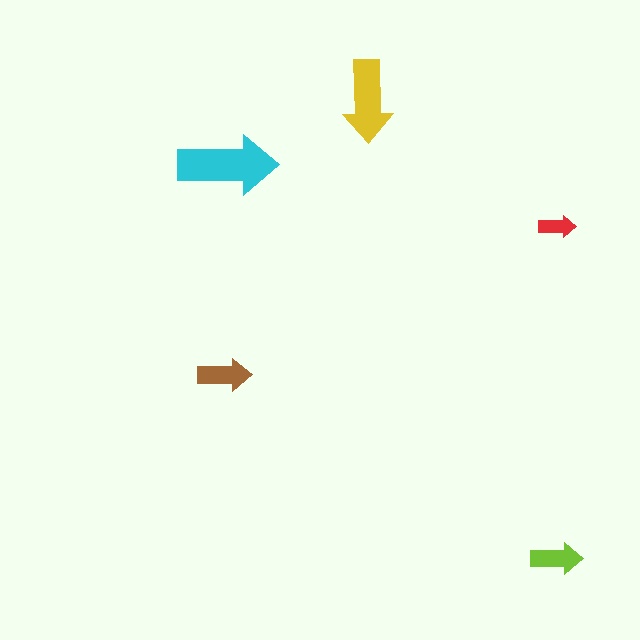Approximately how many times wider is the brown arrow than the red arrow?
About 1.5 times wider.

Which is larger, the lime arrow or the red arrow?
The lime one.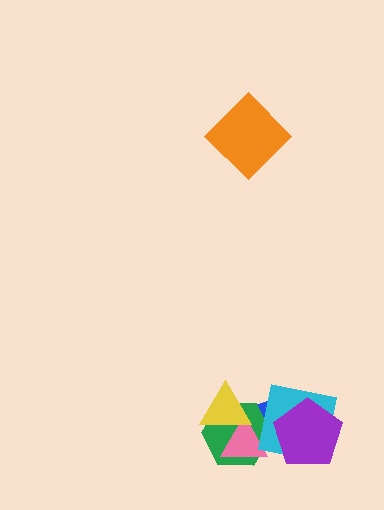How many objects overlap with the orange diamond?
0 objects overlap with the orange diamond.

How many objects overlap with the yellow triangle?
3 objects overlap with the yellow triangle.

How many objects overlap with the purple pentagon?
2 objects overlap with the purple pentagon.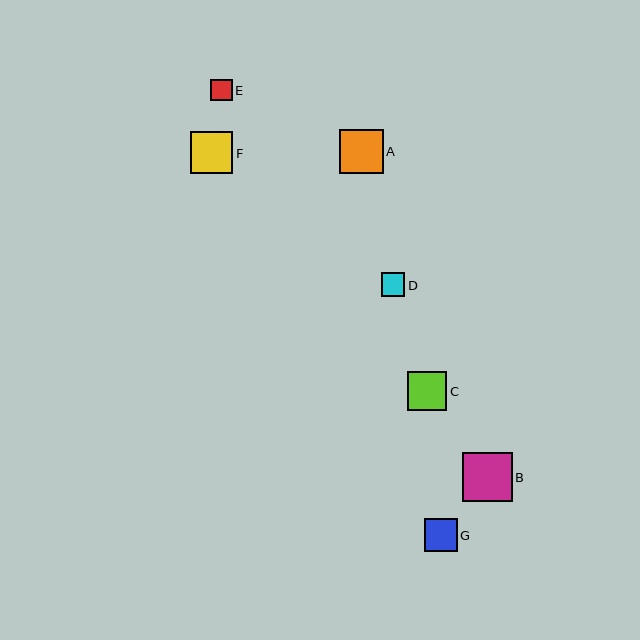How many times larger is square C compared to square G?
Square C is approximately 1.2 times the size of square G.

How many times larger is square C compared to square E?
Square C is approximately 1.8 times the size of square E.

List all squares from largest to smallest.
From largest to smallest: B, A, F, C, G, D, E.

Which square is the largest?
Square B is the largest with a size of approximately 49 pixels.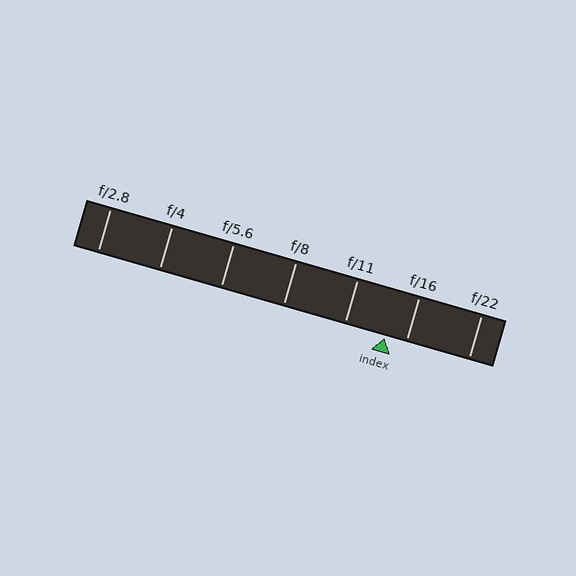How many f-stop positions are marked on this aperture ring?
There are 7 f-stop positions marked.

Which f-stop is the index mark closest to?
The index mark is closest to f/16.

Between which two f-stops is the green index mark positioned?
The index mark is between f/11 and f/16.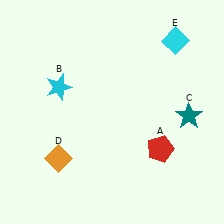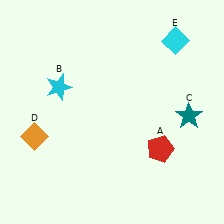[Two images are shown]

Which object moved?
The orange diamond (D) moved left.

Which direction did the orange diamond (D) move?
The orange diamond (D) moved left.